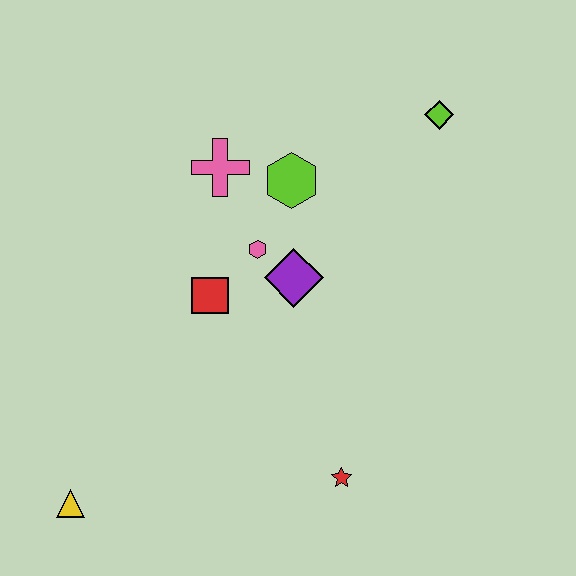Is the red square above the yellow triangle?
Yes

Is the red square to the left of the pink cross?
Yes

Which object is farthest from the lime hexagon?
The yellow triangle is farthest from the lime hexagon.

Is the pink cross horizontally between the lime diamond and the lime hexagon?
No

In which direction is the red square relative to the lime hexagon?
The red square is below the lime hexagon.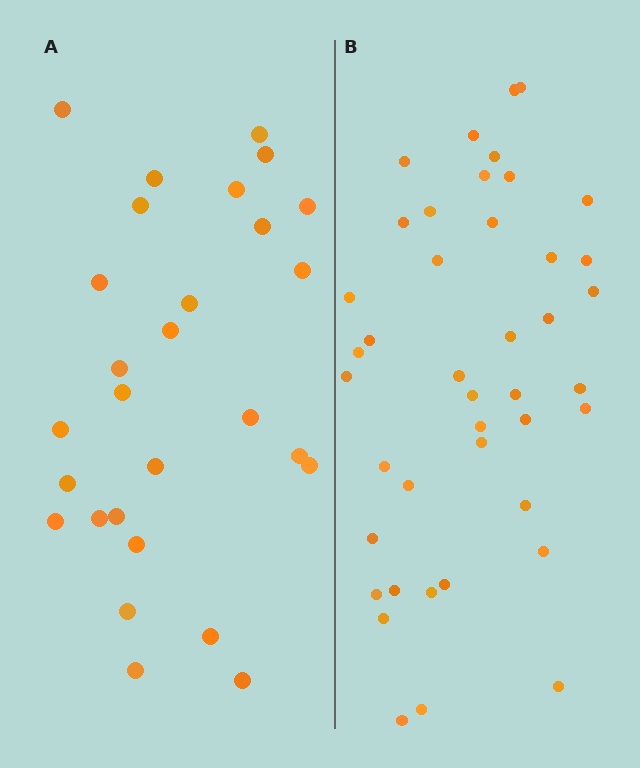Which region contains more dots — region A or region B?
Region B (the right region) has more dots.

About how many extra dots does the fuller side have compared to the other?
Region B has approximately 15 more dots than region A.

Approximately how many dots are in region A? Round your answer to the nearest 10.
About 30 dots. (The exact count is 28, which rounds to 30.)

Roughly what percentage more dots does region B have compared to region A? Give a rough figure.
About 50% more.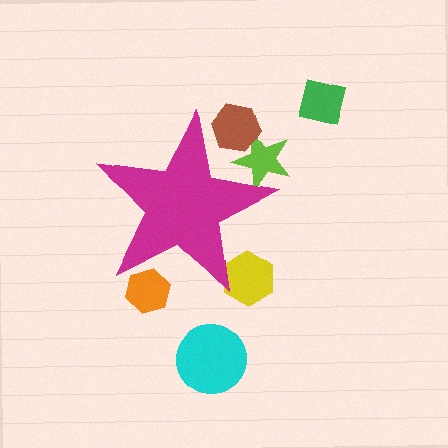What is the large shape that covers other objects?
A magenta star.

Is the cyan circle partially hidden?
No, the cyan circle is fully visible.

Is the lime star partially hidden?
Yes, the lime star is partially hidden behind the magenta star.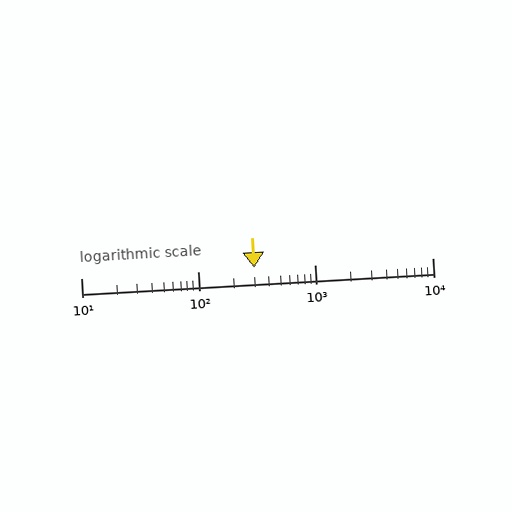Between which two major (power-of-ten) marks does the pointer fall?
The pointer is between 100 and 1000.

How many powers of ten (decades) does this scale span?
The scale spans 3 decades, from 10 to 10000.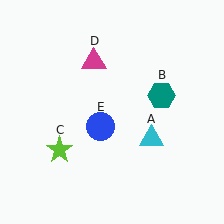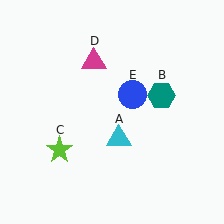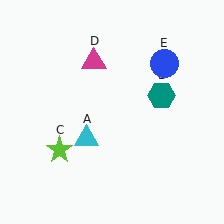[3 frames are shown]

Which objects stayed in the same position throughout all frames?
Teal hexagon (object B) and lime star (object C) and magenta triangle (object D) remained stationary.